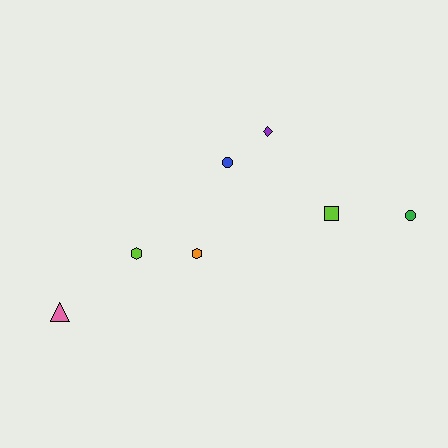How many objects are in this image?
There are 7 objects.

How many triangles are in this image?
There is 1 triangle.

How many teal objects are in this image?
There are no teal objects.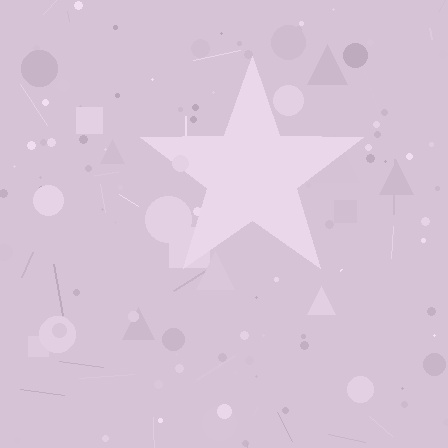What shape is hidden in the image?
A star is hidden in the image.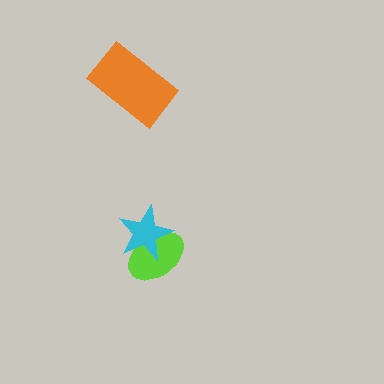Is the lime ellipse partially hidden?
Yes, it is partially covered by another shape.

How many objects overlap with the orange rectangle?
0 objects overlap with the orange rectangle.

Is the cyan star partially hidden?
No, no other shape covers it.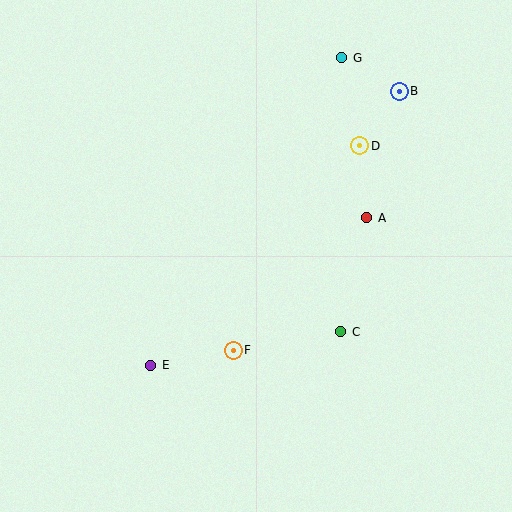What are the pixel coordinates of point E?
Point E is at (151, 365).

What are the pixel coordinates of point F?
Point F is at (233, 350).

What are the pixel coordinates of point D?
Point D is at (359, 146).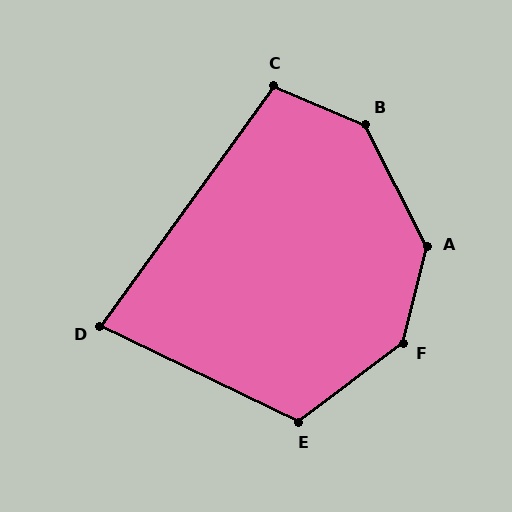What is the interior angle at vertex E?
Approximately 117 degrees (obtuse).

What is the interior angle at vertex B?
Approximately 140 degrees (obtuse).